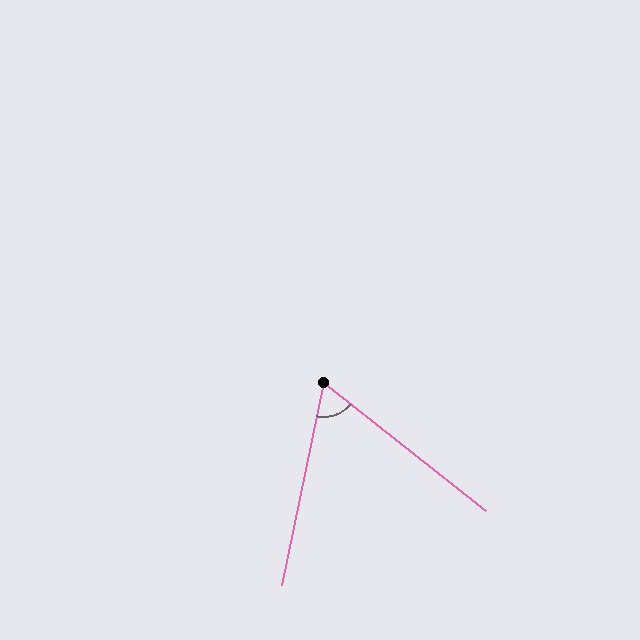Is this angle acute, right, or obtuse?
It is acute.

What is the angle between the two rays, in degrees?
Approximately 63 degrees.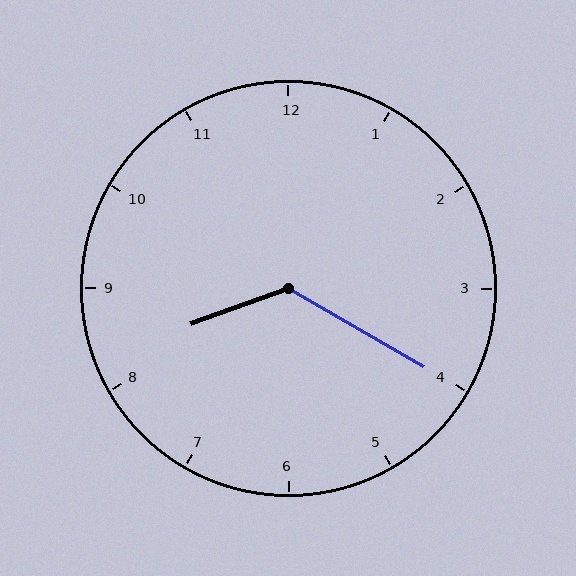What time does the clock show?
8:20.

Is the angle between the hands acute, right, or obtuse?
It is obtuse.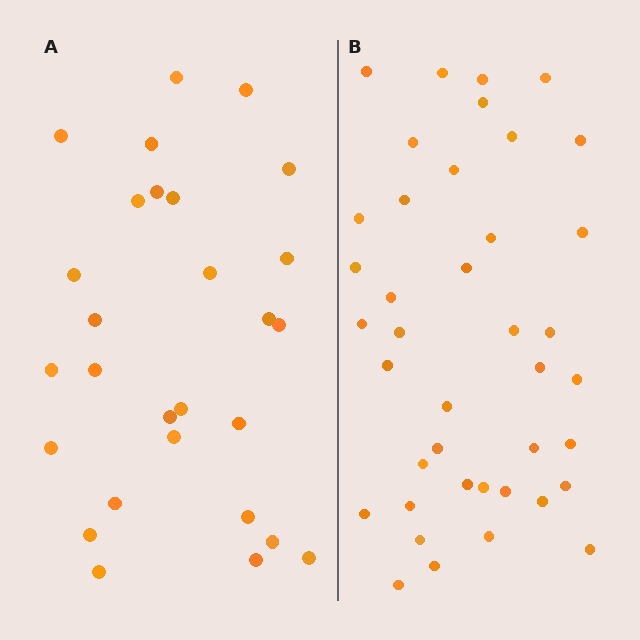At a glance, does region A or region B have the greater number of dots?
Region B (the right region) has more dots.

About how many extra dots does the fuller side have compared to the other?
Region B has roughly 12 or so more dots than region A.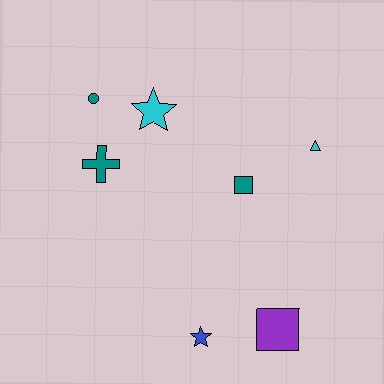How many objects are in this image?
There are 7 objects.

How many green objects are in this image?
There are no green objects.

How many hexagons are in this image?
There are no hexagons.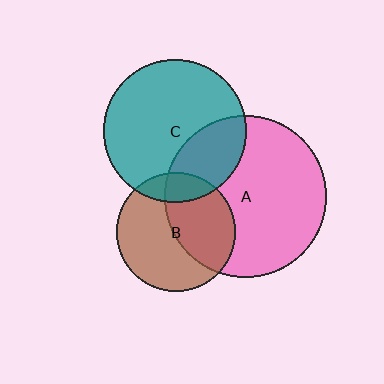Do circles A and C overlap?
Yes.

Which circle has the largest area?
Circle A (pink).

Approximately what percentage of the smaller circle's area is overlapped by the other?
Approximately 30%.